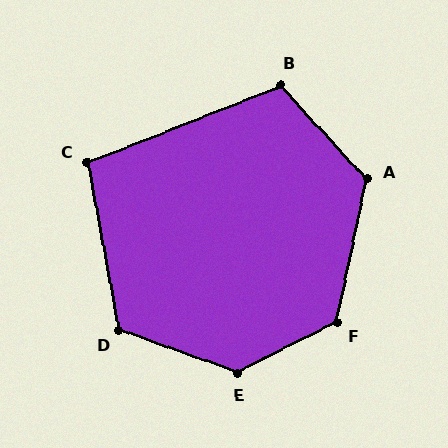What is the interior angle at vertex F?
Approximately 129 degrees (obtuse).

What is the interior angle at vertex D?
Approximately 120 degrees (obtuse).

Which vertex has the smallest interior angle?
C, at approximately 101 degrees.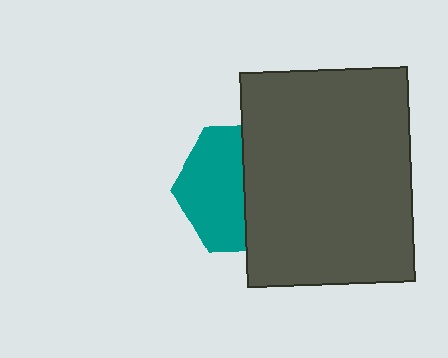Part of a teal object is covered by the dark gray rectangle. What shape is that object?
It is a hexagon.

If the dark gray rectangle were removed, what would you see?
You would see the complete teal hexagon.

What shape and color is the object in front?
The object in front is a dark gray rectangle.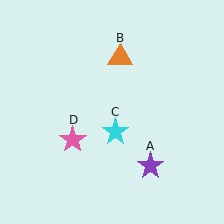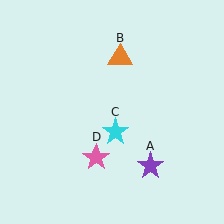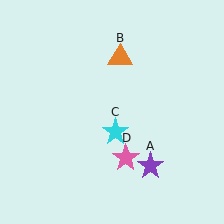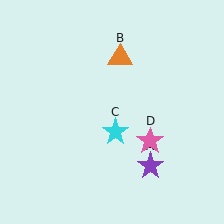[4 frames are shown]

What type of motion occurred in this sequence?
The pink star (object D) rotated counterclockwise around the center of the scene.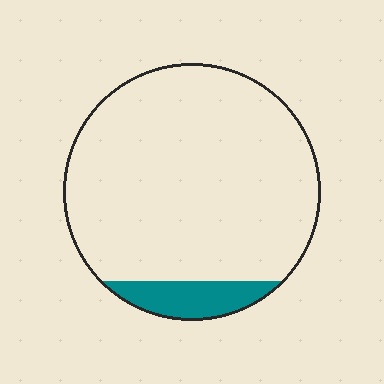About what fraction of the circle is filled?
About one tenth (1/10).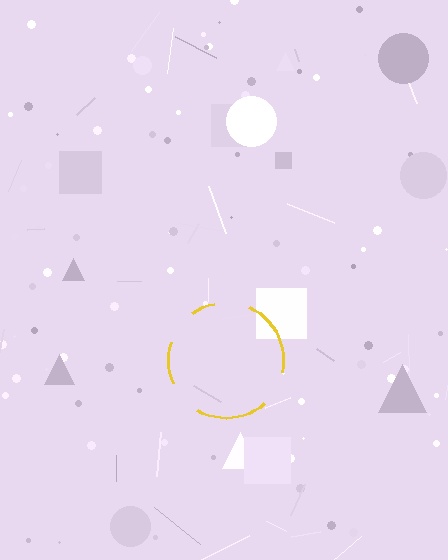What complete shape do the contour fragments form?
The contour fragments form a circle.